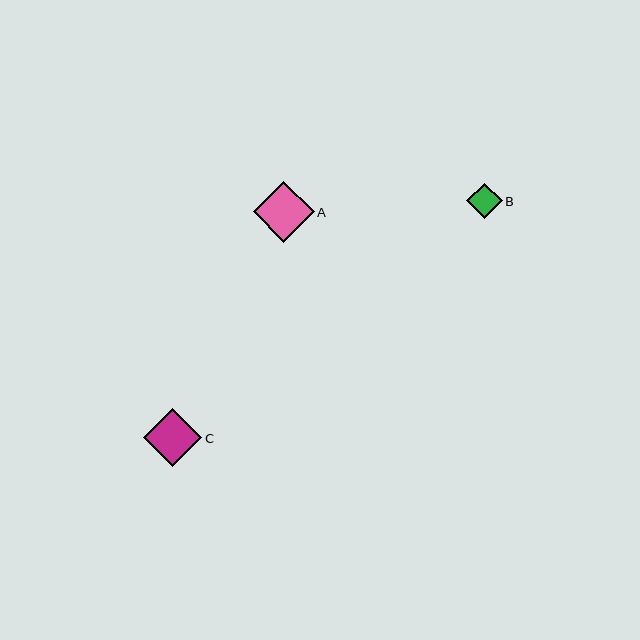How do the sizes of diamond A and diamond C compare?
Diamond A and diamond C are approximately the same size.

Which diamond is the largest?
Diamond A is the largest with a size of approximately 61 pixels.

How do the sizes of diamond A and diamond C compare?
Diamond A and diamond C are approximately the same size.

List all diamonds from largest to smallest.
From largest to smallest: A, C, B.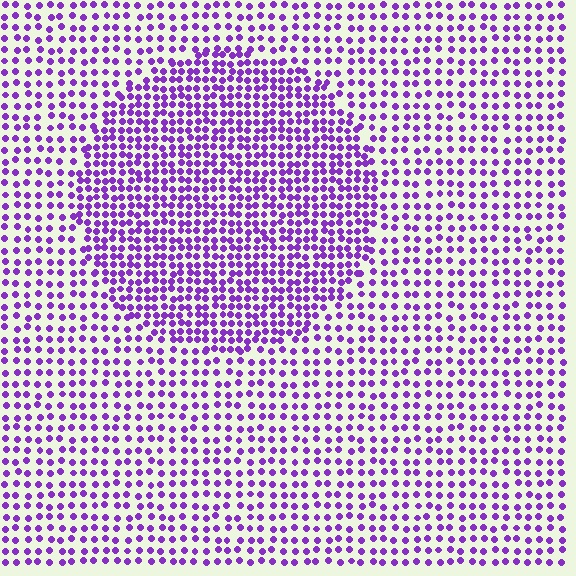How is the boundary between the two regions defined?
The boundary is defined by a change in element density (approximately 1.8x ratio). All elements are the same color, size, and shape.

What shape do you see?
I see a circle.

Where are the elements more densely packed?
The elements are more densely packed inside the circle boundary.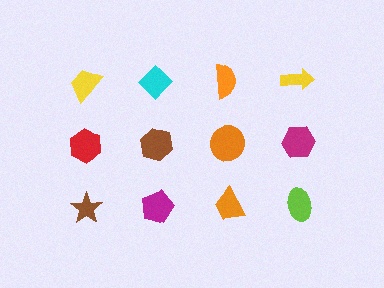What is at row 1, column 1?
A yellow trapezoid.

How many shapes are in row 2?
4 shapes.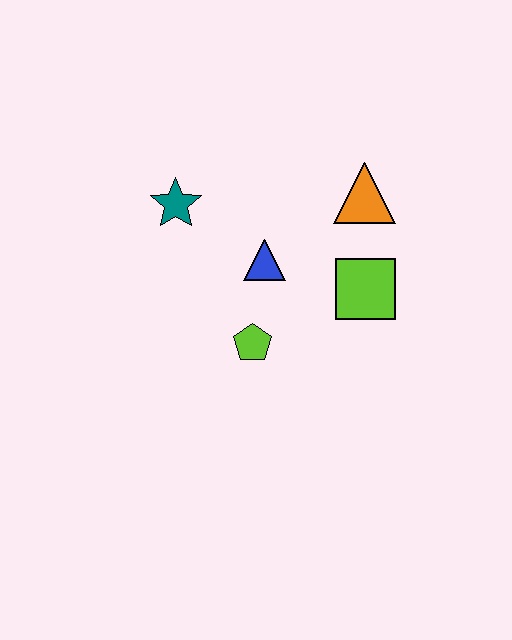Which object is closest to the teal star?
The blue triangle is closest to the teal star.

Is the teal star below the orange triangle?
Yes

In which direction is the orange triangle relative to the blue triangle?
The orange triangle is to the right of the blue triangle.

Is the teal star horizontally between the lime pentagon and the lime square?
No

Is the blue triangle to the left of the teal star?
No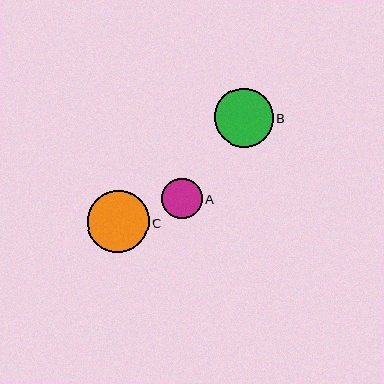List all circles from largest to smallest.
From largest to smallest: C, B, A.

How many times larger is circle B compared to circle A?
Circle B is approximately 1.4 times the size of circle A.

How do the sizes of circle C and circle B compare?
Circle C and circle B are approximately the same size.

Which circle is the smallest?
Circle A is the smallest with a size of approximately 41 pixels.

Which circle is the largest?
Circle C is the largest with a size of approximately 62 pixels.